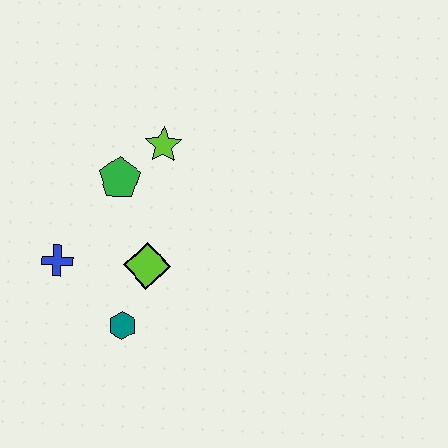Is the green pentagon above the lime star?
No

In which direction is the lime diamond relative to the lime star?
The lime diamond is below the lime star.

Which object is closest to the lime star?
The green pentagon is closest to the lime star.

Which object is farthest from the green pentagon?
The teal hexagon is farthest from the green pentagon.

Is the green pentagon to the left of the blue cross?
No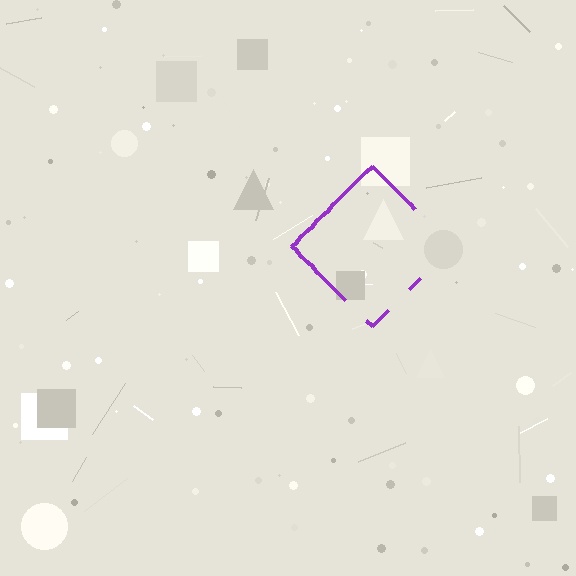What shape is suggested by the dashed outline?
The dashed outline suggests a diamond.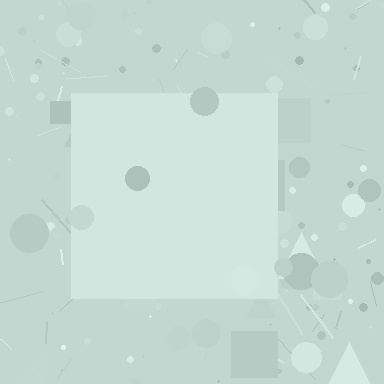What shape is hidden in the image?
A square is hidden in the image.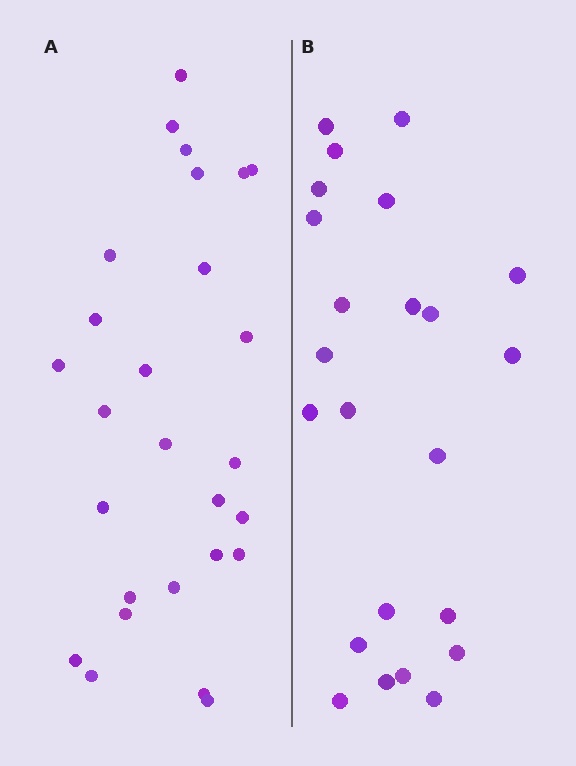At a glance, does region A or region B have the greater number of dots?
Region A (the left region) has more dots.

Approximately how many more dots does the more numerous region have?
Region A has about 4 more dots than region B.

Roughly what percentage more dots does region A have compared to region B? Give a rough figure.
About 15% more.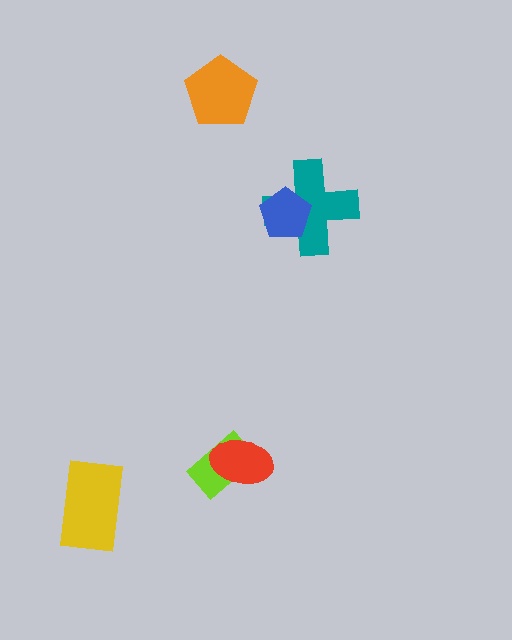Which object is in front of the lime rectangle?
The red ellipse is in front of the lime rectangle.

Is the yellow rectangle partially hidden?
No, no other shape covers it.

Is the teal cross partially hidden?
Yes, it is partially covered by another shape.